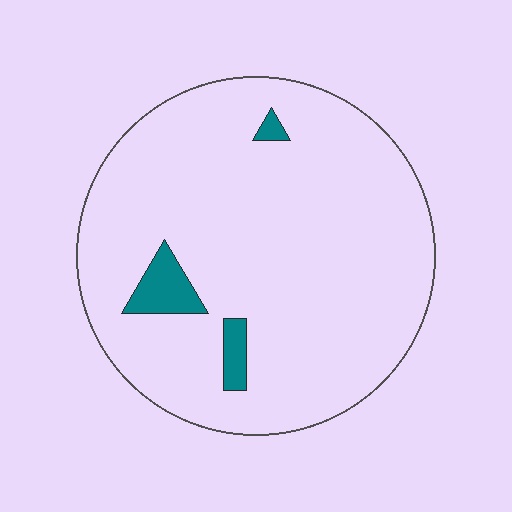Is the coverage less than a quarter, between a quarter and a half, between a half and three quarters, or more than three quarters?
Less than a quarter.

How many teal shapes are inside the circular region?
3.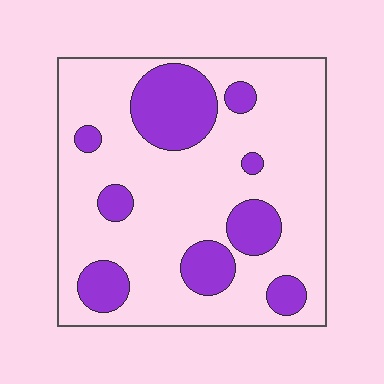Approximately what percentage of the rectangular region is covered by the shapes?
Approximately 25%.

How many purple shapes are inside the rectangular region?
9.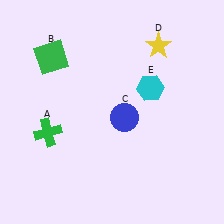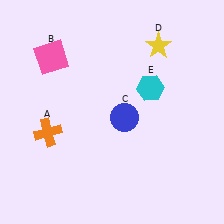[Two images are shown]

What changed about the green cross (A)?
In Image 1, A is green. In Image 2, it changed to orange.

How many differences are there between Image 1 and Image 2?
There are 2 differences between the two images.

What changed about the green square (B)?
In Image 1, B is green. In Image 2, it changed to pink.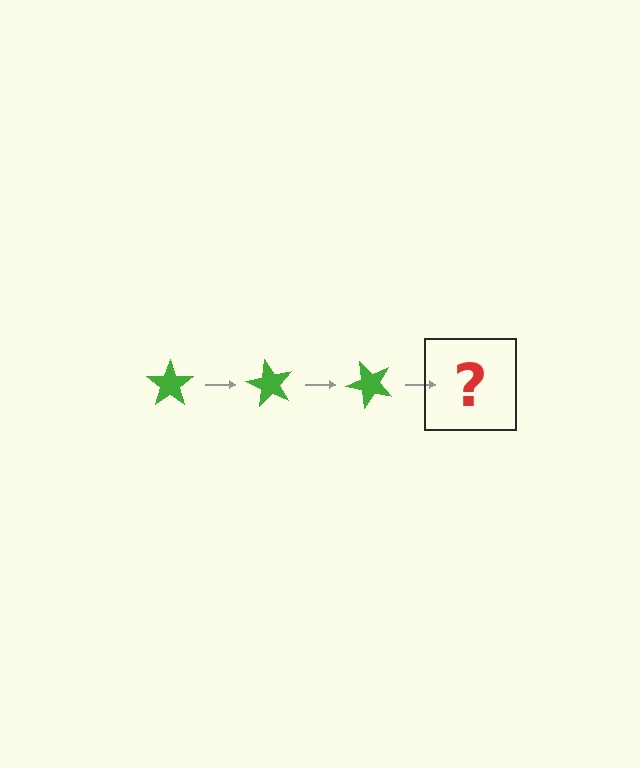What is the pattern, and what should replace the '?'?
The pattern is that the star rotates 60 degrees each step. The '?' should be a green star rotated 180 degrees.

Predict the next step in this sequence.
The next step is a green star rotated 180 degrees.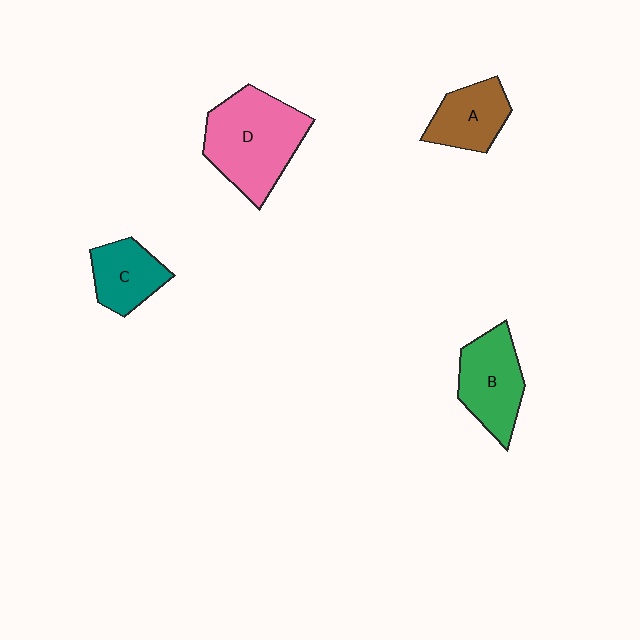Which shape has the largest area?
Shape D (pink).